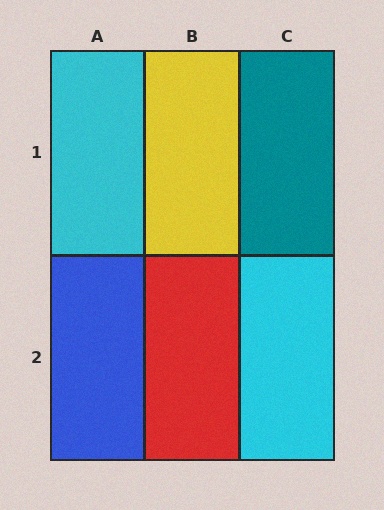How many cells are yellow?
1 cell is yellow.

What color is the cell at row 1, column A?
Cyan.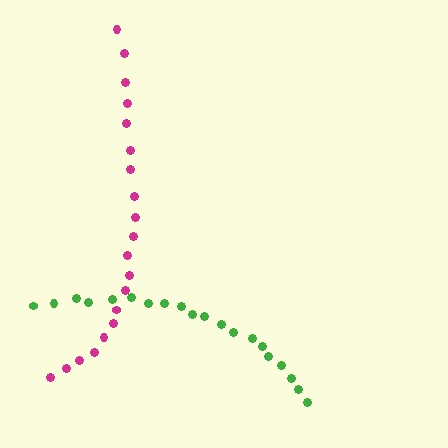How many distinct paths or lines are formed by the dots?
There are 2 distinct paths.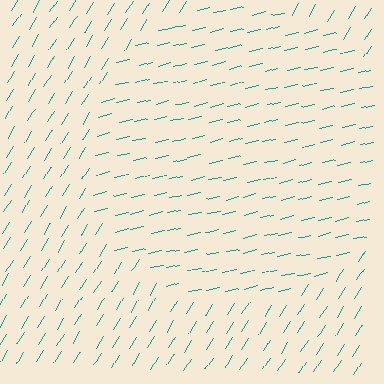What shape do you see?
I see a circle.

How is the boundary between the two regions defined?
The boundary is defined purely by a change in line orientation (approximately 45 degrees difference). All lines are the same color and thickness.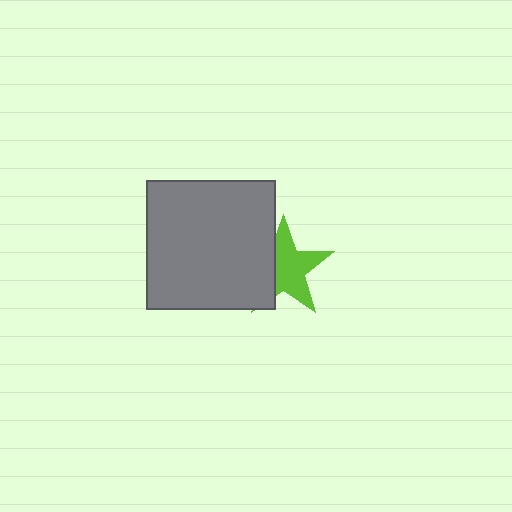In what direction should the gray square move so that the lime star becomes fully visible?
The gray square should move left. That is the shortest direction to clear the overlap and leave the lime star fully visible.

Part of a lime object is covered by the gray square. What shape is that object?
It is a star.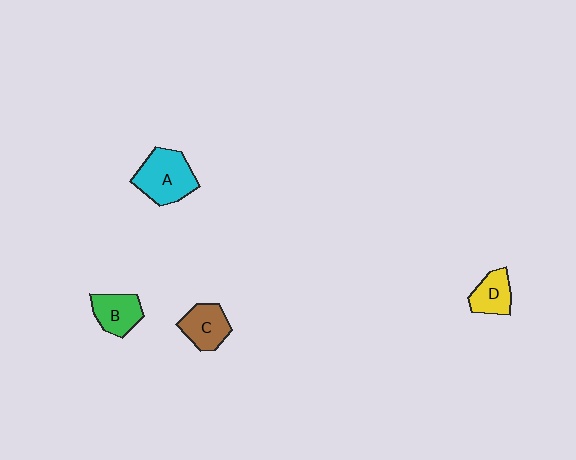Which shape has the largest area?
Shape A (cyan).